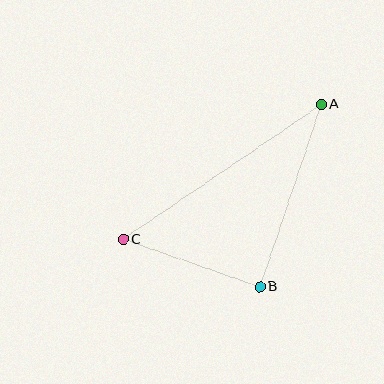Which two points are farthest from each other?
Points A and C are farthest from each other.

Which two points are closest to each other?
Points B and C are closest to each other.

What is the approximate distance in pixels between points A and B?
The distance between A and B is approximately 193 pixels.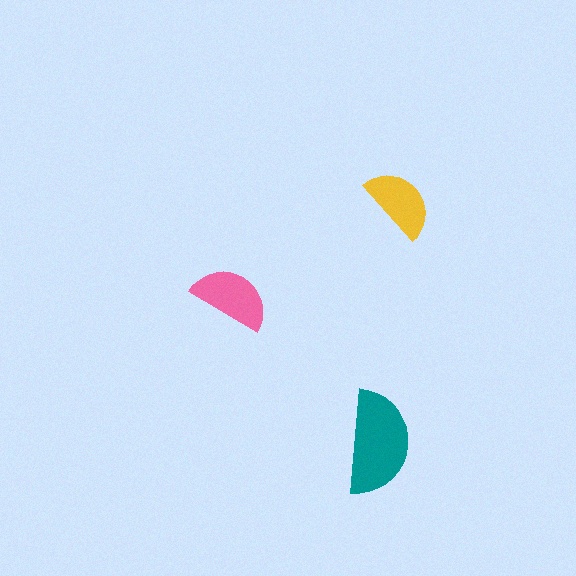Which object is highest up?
The yellow semicircle is topmost.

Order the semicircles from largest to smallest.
the teal one, the pink one, the yellow one.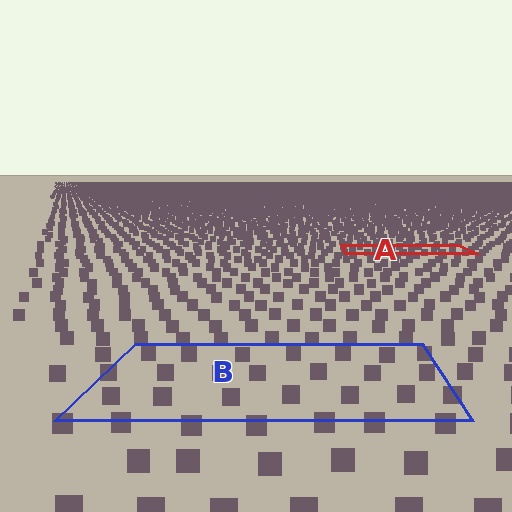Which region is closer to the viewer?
Region B is closer. The texture elements there are larger and more spread out.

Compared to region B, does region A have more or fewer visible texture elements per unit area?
Region A has more texture elements per unit area — they are packed more densely because it is farther away.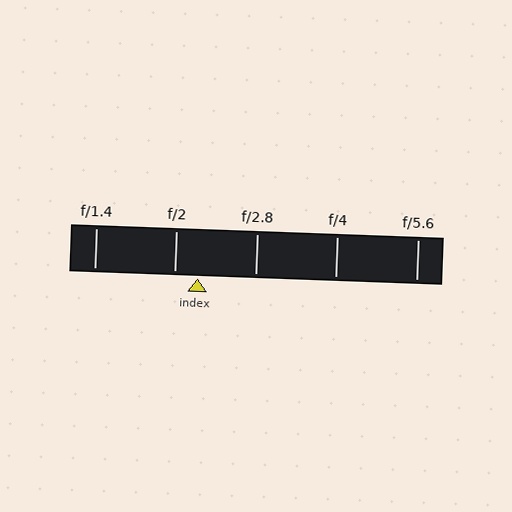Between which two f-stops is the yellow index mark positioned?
The index mark is between f/2 and f/2.8.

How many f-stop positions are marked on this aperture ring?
There are 5 f-stop positions marked.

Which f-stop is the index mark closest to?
The index mark is closest to f/2.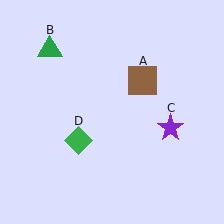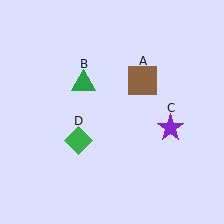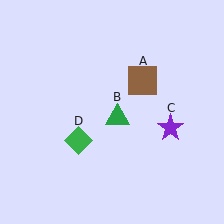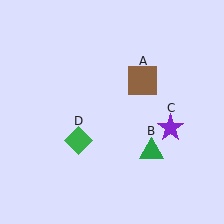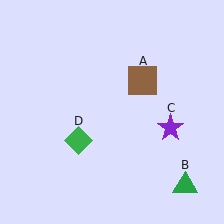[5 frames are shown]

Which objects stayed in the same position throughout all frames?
Brown square (object A) and purple star (object C) and green diamond (object D) remained stationary.